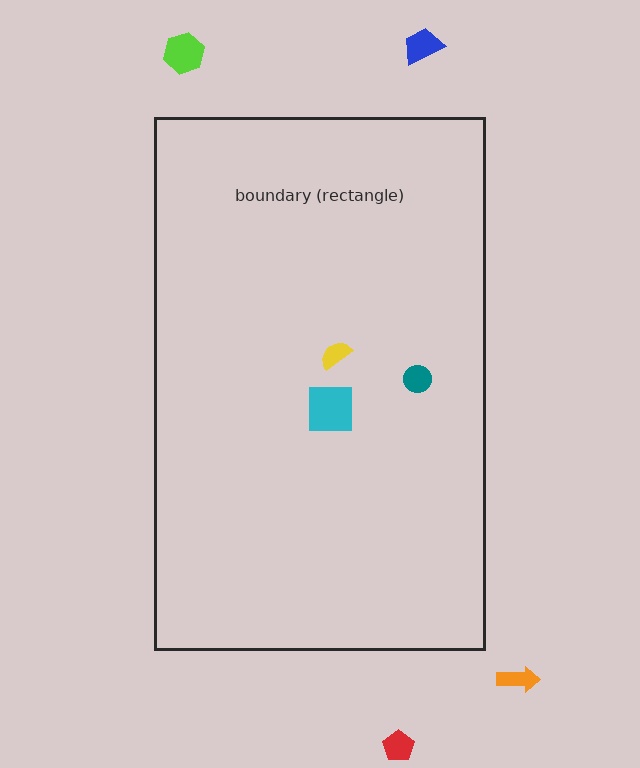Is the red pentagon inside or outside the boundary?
Outside.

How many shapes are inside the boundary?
3 inside, 4 outside.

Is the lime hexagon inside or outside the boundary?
Outside.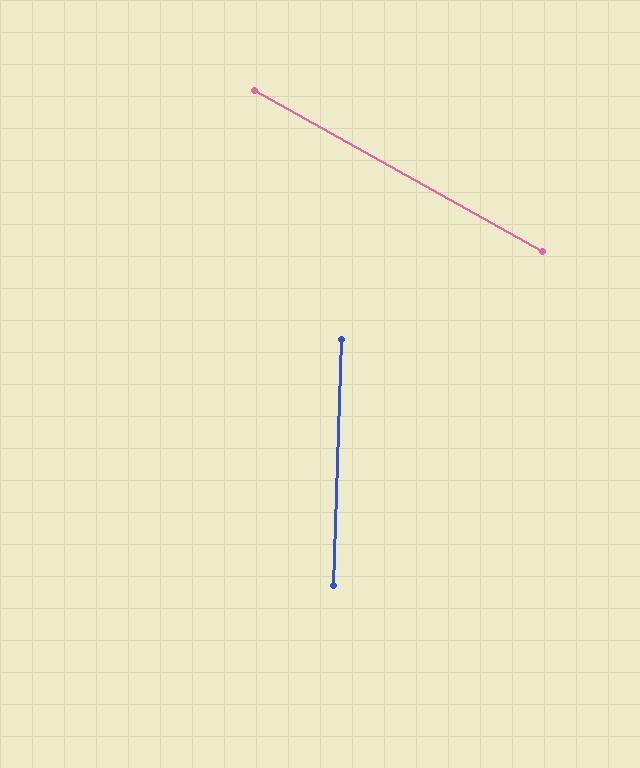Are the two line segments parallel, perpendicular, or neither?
Neither parallel nor perpendicular — they differ by about 63°.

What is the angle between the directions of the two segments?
Approximately 63 degrees.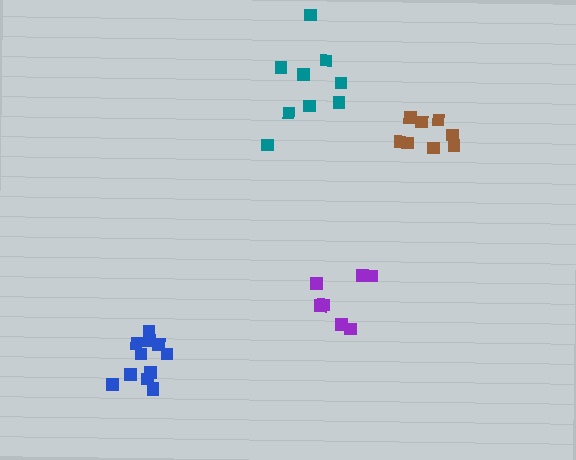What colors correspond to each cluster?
The clusters are colored: purple, teal, brown, blue.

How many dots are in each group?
Group 1: 7 dots, Group 2: 9 dots, Group 3: 8 dots, Group 4: 12 dots (36 total).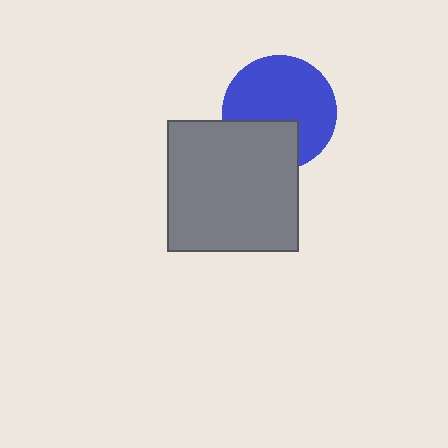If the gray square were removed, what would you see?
You would see the complete blue circle.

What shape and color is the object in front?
The object in front is a gray square.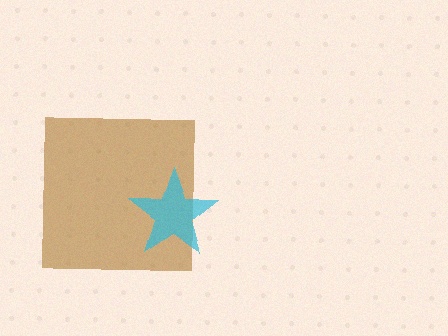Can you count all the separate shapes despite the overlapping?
Yes, there are 2 separate shapes.